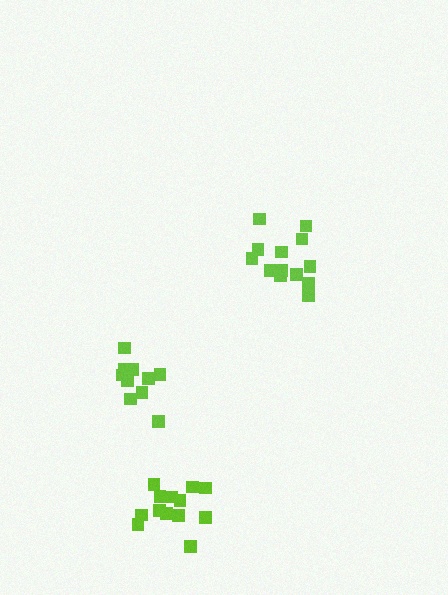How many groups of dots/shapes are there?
There are 3 groups.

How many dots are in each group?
Group 1: 13 dots, Group 2: 13 dots, Group 3: 10 dots (36 total).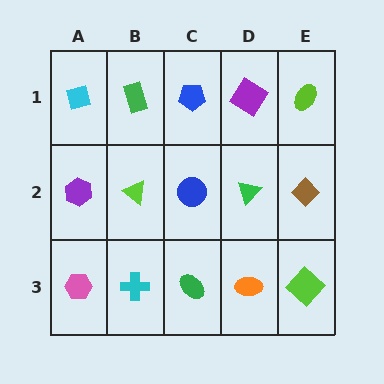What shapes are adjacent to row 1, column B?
A lime triangle (row 2, column B), a cyan square (row 1, column A), a blue pentagon (row 1, column C).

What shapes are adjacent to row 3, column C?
A blue circle (row 2, column C), a cyan cross (row 3, column B), an orange ellipse (row 3, column D).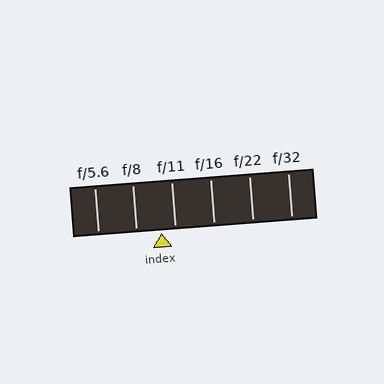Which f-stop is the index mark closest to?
The index mark is closest to f/11.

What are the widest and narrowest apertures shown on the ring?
The widest aperture shown is f/5.6 and the narrowest is f/32.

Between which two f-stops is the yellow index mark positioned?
The index mark is between f/8 and f/11.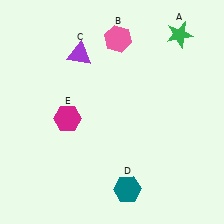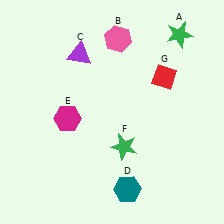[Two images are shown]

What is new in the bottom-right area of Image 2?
A green star (F) was added in the bottom-right area of Image 2.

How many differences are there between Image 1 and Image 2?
There are 2 differences between the two images.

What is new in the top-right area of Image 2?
A red diamond (G) was added in the top-right area of Image 2.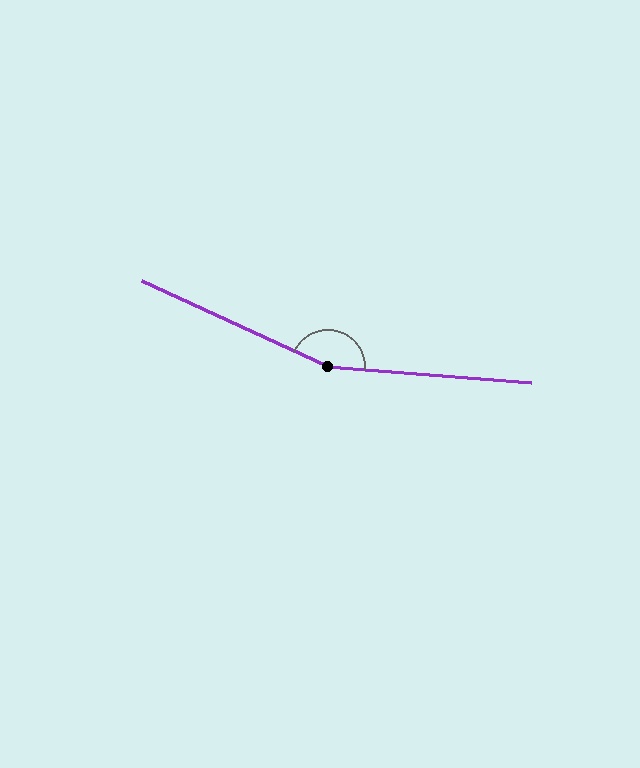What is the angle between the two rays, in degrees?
Approximately 160 degrees.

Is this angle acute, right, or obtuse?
It is obtuse.